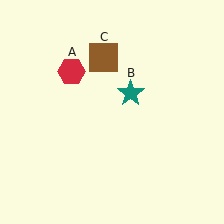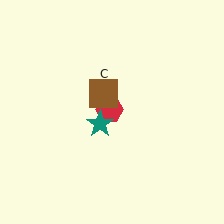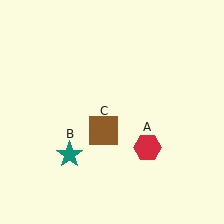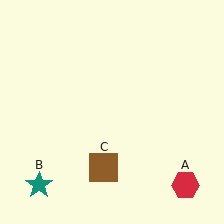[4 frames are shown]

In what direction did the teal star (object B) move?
The teal star (object B) moved down and to the left.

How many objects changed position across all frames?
3 objects changed position: red hexagon (object A), teal star (object B), brown square (object C).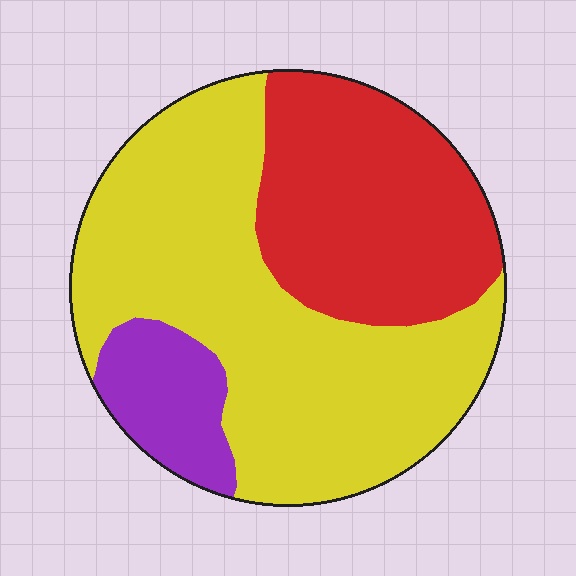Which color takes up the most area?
Yellow, at roughly 55%.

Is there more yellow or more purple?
Yellow.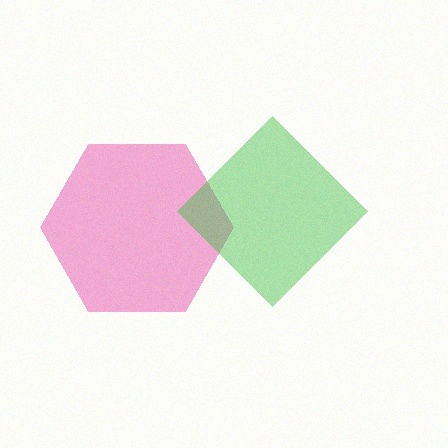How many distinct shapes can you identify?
There are 2 distinct shapes: a pink hexagon, a green diamond.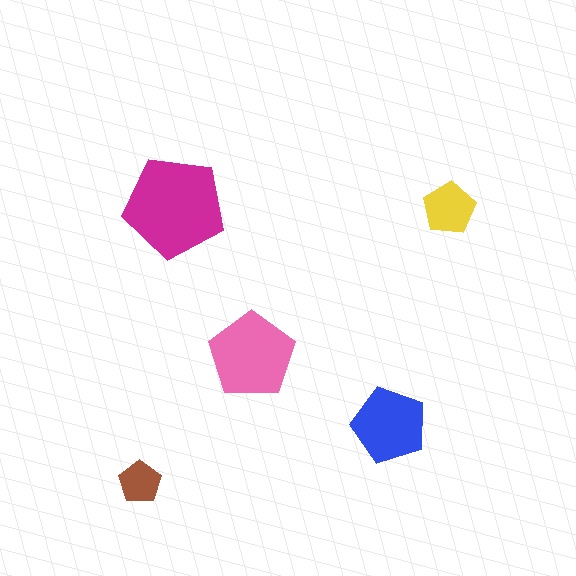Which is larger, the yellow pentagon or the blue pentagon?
The blue one.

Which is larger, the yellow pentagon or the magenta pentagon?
The magenta one.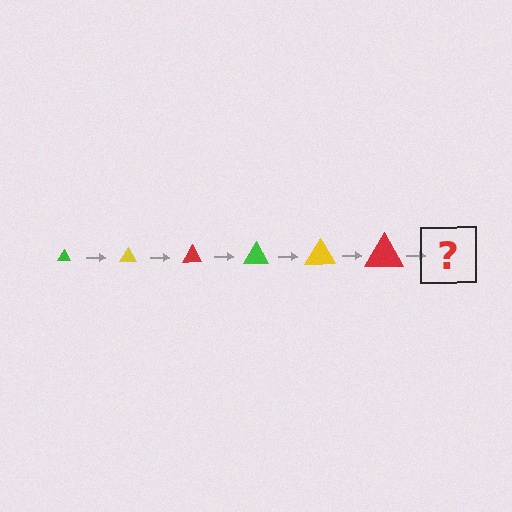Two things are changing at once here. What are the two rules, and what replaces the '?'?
The two rules are that the triangle grows larger each step and the color cycles through green, yellow, and red. The '?' should be a green triangle, larger than the previous one.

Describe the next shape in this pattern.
It should be a green triangle, larger than the previous one.